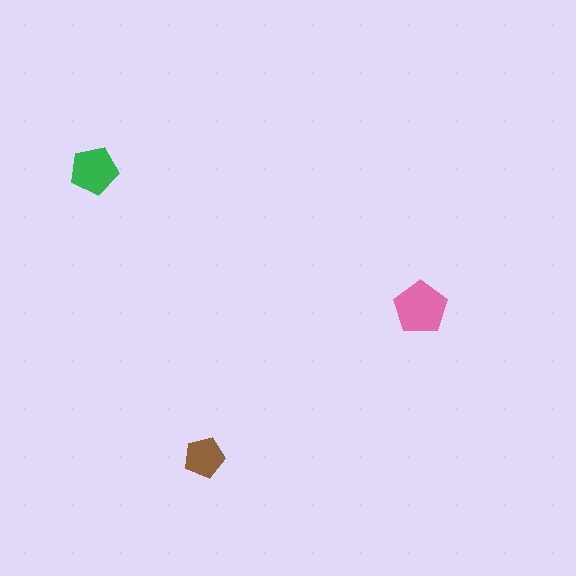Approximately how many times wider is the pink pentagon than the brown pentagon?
About 1.5 times wider.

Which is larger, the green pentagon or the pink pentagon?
The pink one.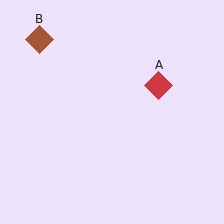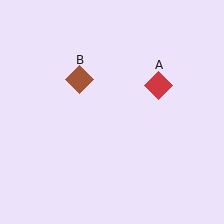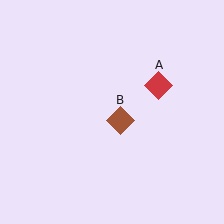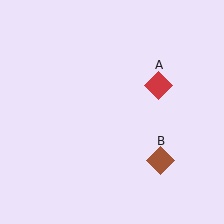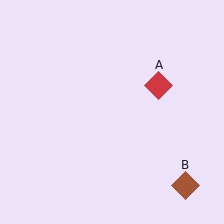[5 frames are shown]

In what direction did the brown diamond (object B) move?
The brown diamond (object B) moved down and to the right.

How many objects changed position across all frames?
1 object changed position: brown diamond (object B).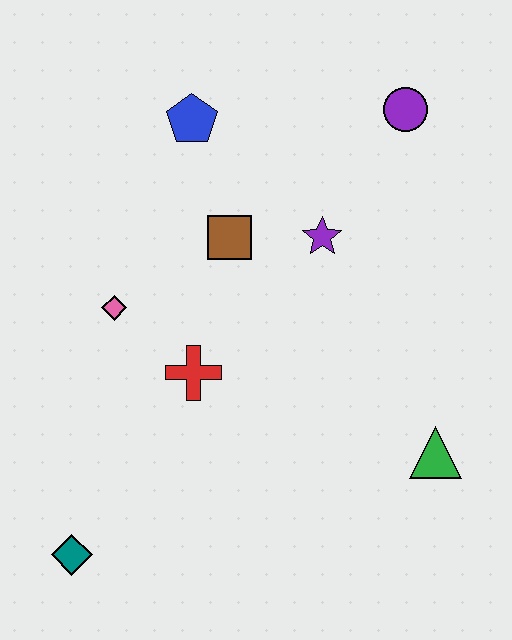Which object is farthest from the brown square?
The teal diamond is farthest from the brown square.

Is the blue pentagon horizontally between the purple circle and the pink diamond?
Yes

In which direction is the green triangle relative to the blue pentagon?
The green triangle is below the blue pentagon.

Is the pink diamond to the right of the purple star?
No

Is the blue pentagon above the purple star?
Yes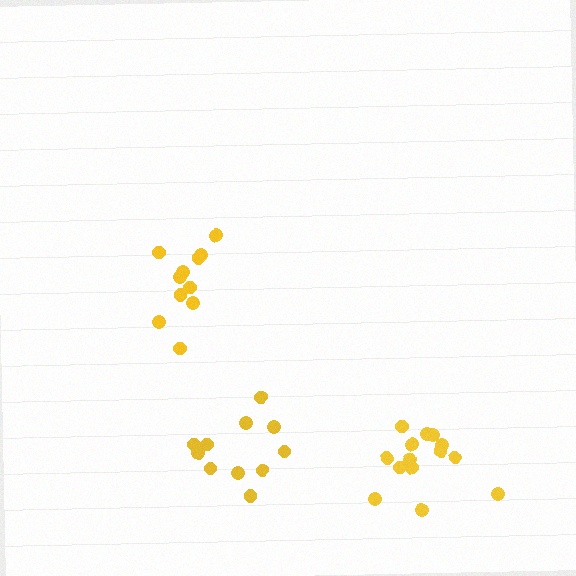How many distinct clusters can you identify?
There are 3 distinct clusters.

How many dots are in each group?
Group 1: 11 dots, Group 2: 11 dots, Group 3: 14 dots (36 total).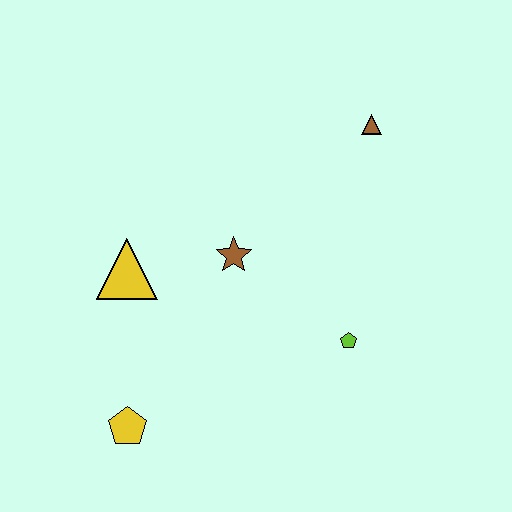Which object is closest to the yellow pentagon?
The yellow triangle is closest to the yellow pentagon.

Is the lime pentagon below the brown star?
Yes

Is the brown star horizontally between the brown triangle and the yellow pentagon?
Yes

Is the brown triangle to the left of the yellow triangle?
No